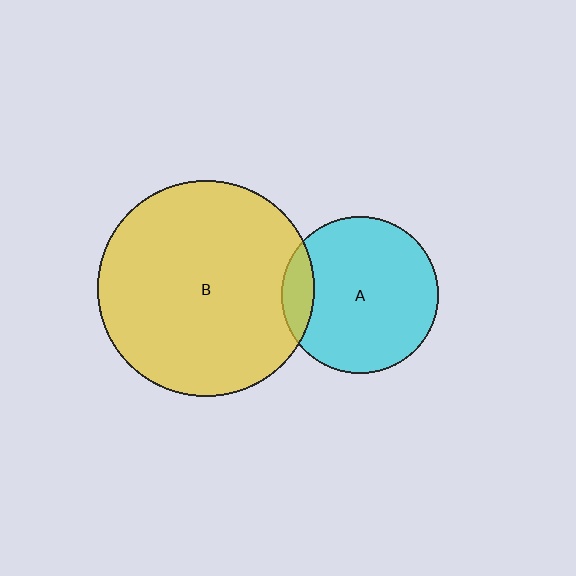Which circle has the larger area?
Circle B (yellow).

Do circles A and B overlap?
Yes.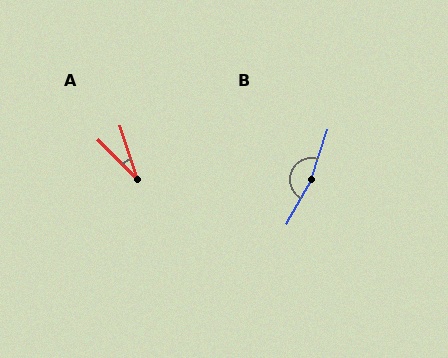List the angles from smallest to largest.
A (27°), B (169°).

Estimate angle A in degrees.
Approximately 27 degrees.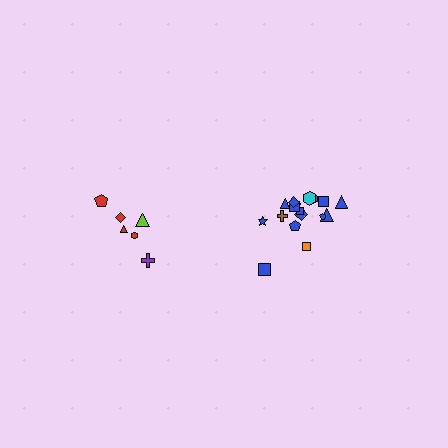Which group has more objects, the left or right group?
The right group.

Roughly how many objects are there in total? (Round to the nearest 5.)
Roughly 25 objects in total.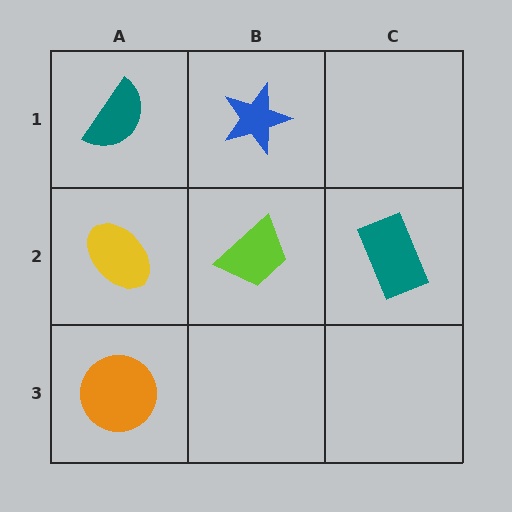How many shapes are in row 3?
1 shape.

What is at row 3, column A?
An orange circle.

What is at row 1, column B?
A blue star.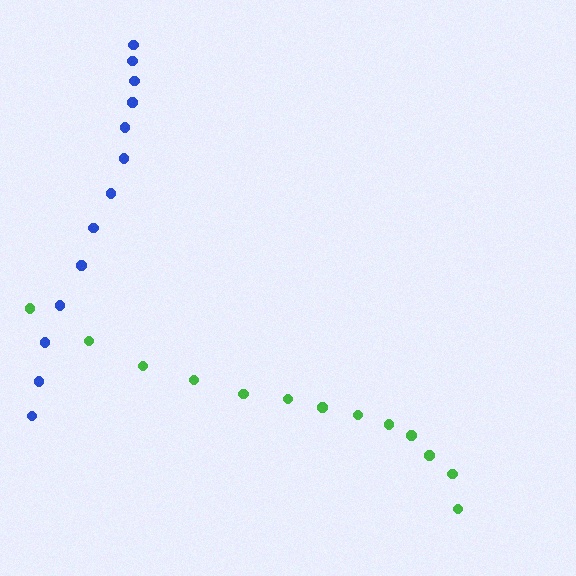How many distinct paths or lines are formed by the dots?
There are 2 distinct paths.